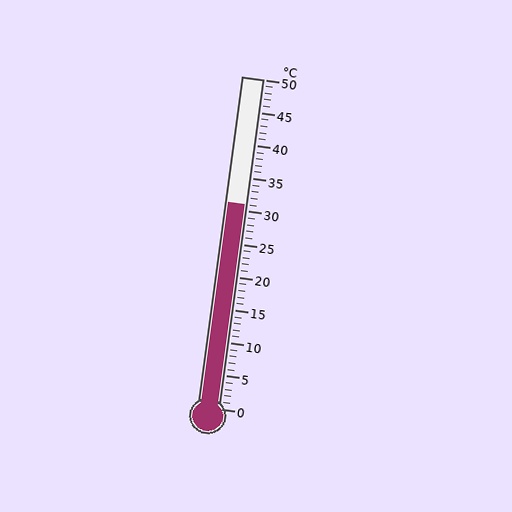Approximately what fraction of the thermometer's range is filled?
The thermometer is filled to approximately 60% of its range.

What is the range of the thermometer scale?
The thermometer scale ranges from 0°C to 50°C.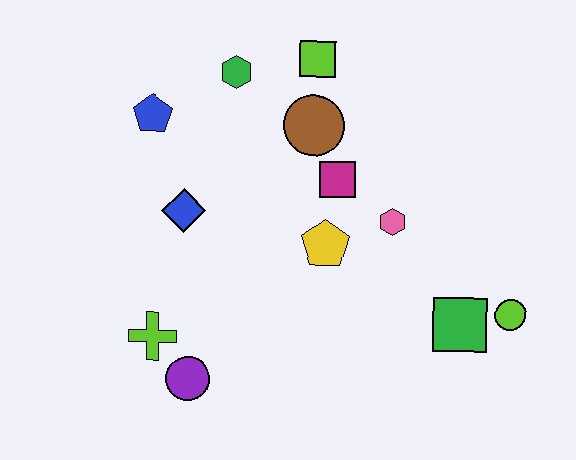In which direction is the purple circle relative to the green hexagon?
The purple circle is below the green hexagon.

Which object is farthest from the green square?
The blue pentagon is farthest from the green square.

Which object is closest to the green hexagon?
The lime square is closest to the green hexagon.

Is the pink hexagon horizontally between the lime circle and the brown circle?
Yes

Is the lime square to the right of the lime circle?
No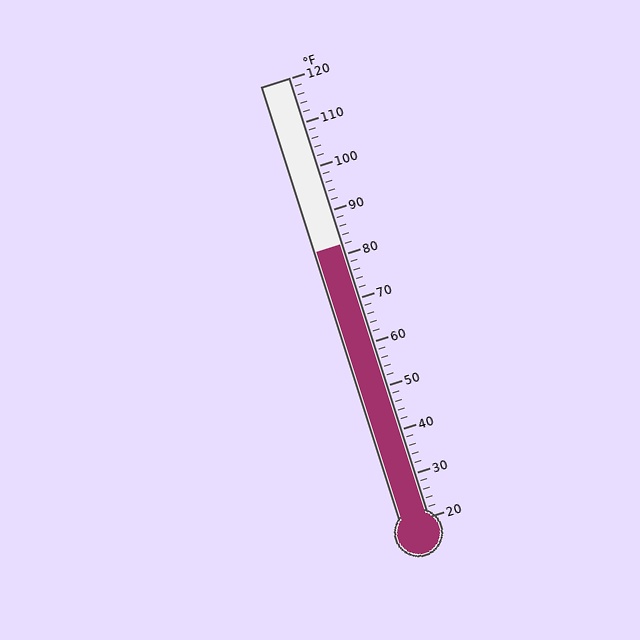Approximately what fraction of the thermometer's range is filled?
The thermometer is filled to approximately 60% of its range.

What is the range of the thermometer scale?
The thermometer scale ranges from 20°F to 120°F.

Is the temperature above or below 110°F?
The temperature is below 110°F.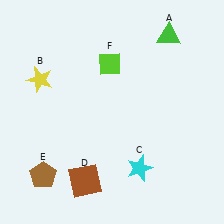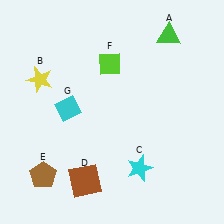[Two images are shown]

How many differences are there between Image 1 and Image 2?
There is 1 difference between the two images.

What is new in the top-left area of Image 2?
A cyan diamond (G) was added in the top-left area of Image 2.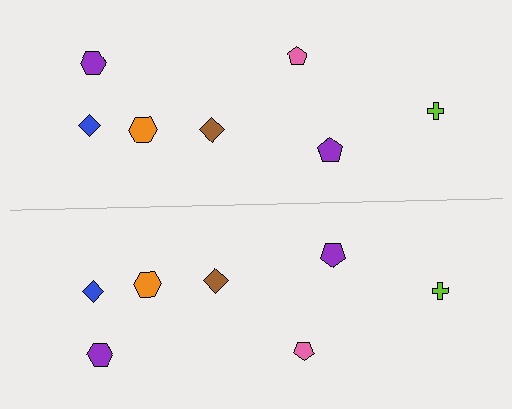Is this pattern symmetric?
Yes, this pattern has bilateral (reflection) symmetry.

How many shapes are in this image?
There are 14 shapes in this image.